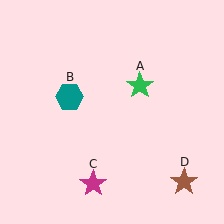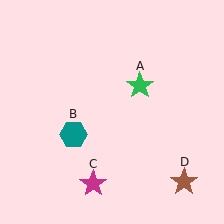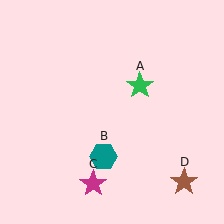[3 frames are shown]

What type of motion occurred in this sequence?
The teal hexagon (object B) rotated counterclockwise around the center of the scene.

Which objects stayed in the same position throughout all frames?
Green star (object A) and magenta star (object C) and brown star (object D) remained stationary.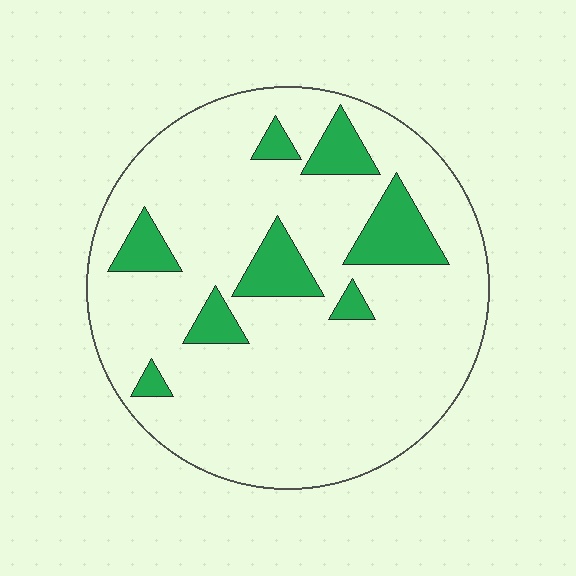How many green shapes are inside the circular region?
8.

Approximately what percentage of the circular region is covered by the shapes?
Approximately 15%.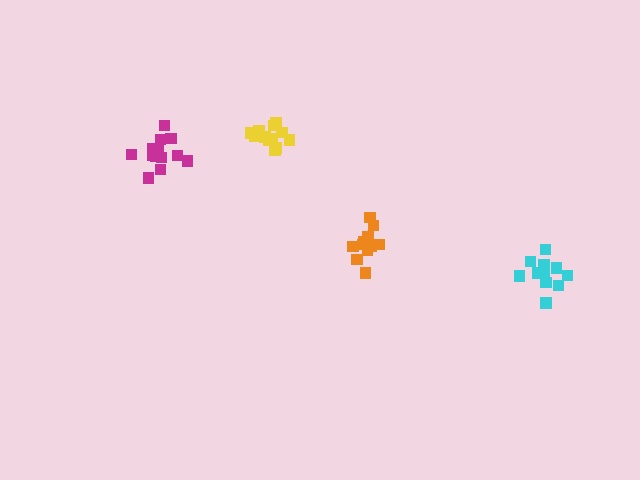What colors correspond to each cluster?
The clusters are colored: yellow, cyan, magenta, orange.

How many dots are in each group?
Group 1: 14 dots, Group 2: 11 dots, Group 3: 13 dots, Group 4: 12 dots (50 total).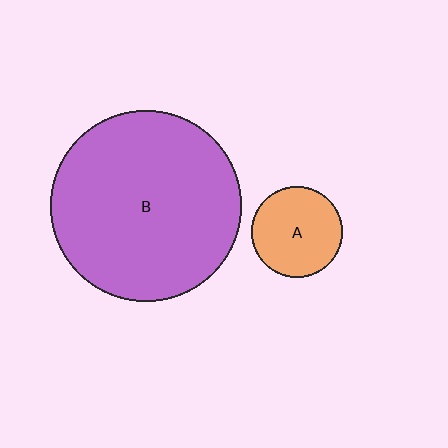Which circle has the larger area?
Circle B (purple).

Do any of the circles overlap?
No, none of the circles overlap.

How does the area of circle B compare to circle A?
Approximately 4.4 times.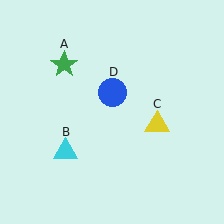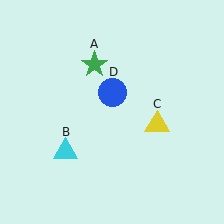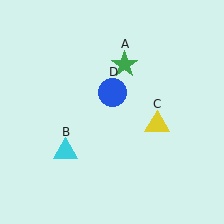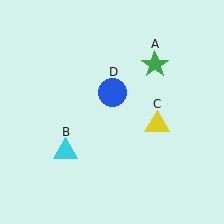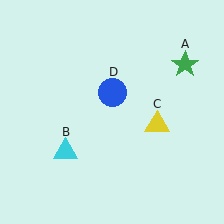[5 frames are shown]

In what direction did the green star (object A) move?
The green star (object A) moved right.